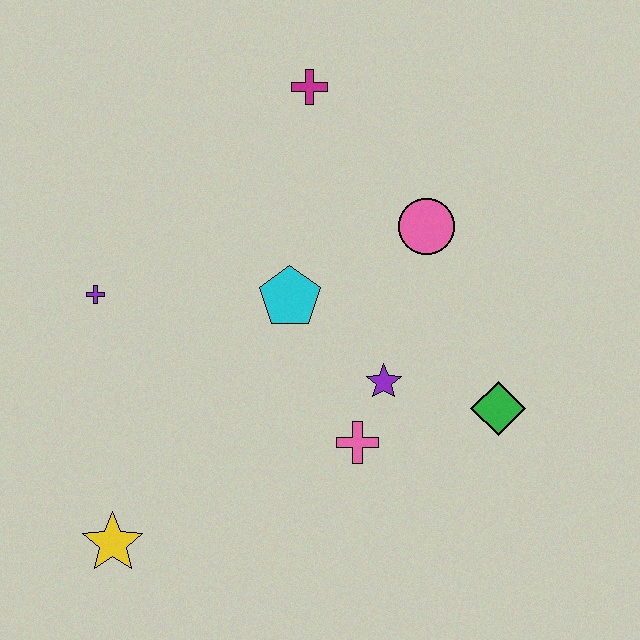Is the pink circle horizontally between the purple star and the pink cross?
No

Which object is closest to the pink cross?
The purple star is closest to the pink cross.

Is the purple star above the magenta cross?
No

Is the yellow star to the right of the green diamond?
No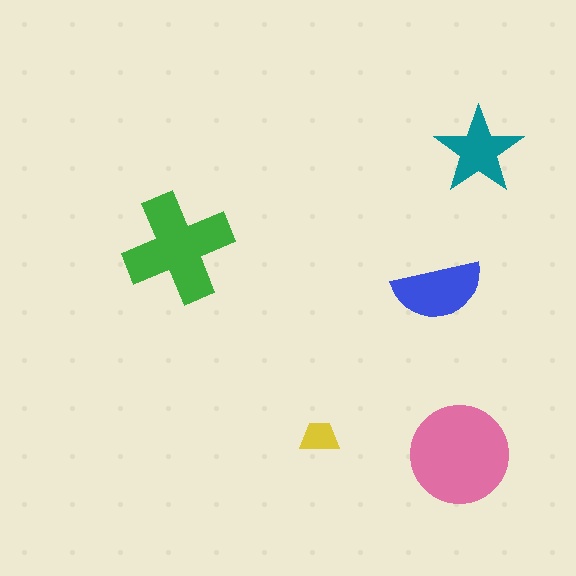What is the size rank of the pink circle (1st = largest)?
1st.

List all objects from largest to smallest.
The pink circle, the green cross, the blue semicircle, the teal star, the yellow trapezoid.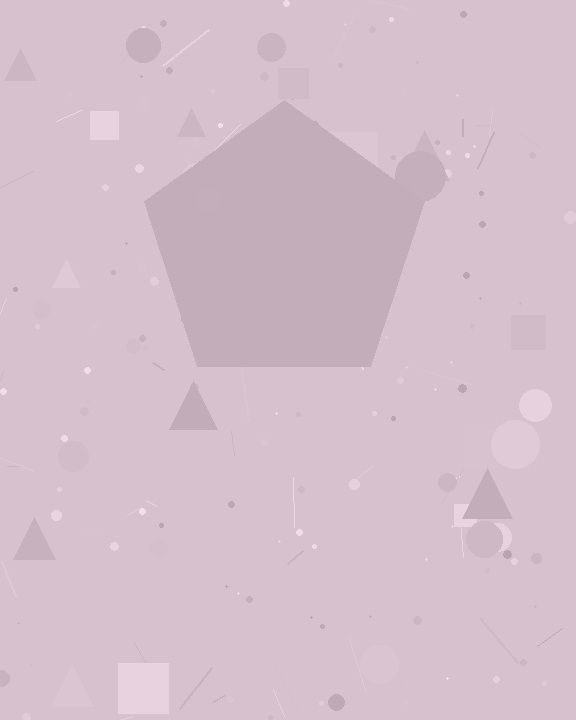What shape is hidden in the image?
A pentagon is hidden in the image.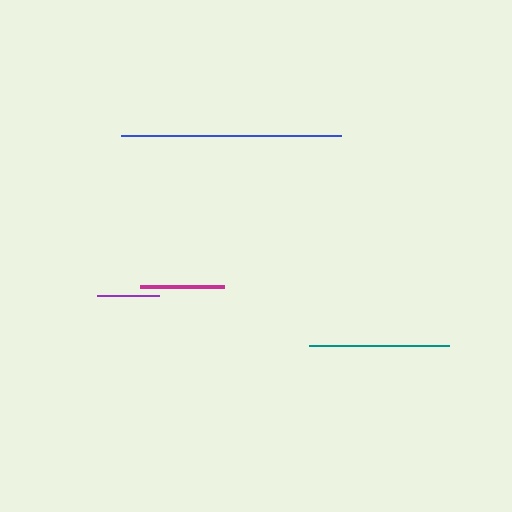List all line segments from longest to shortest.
From longest to shortest: blue, teal, magenta, purple.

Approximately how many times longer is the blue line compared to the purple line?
The blue line is approximately 3.6 times the length of the purple line.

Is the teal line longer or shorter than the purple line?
The teal line is longer than the purple line.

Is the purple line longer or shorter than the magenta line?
The magenta line is longer than the purple line.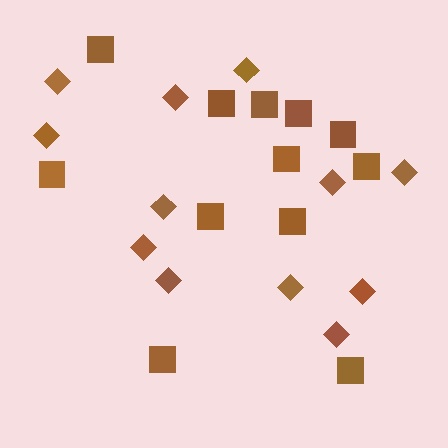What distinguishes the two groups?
There are 2 groups: one group of diamonds (12) and one group of squares (12).